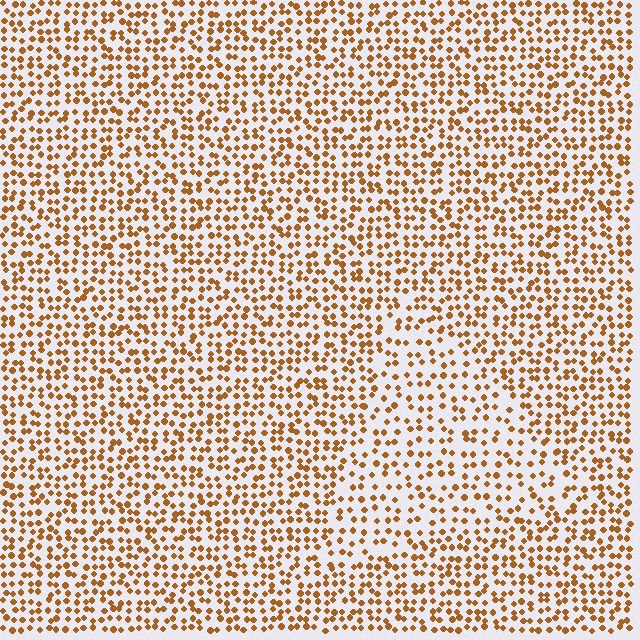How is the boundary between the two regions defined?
The boundary is defined by a change in element density (approximately 1.6x ratio). All elements are the same color, size, and shape.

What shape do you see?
I see a triangle.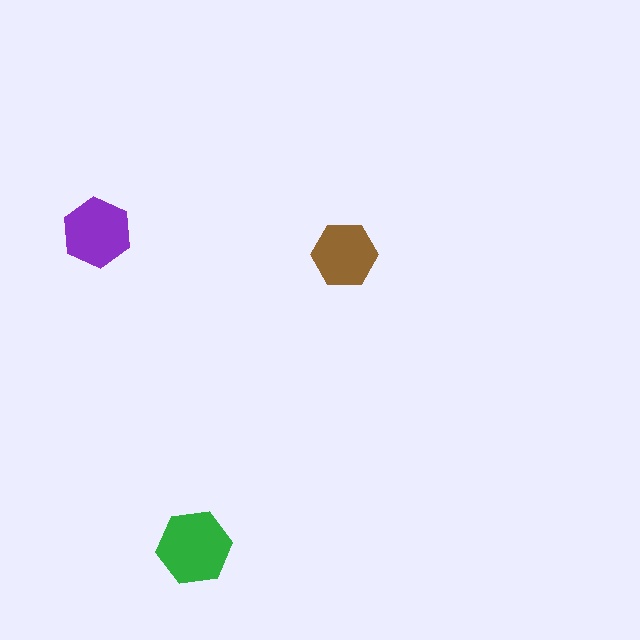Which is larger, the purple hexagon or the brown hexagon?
The purple one.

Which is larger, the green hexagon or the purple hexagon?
The green one.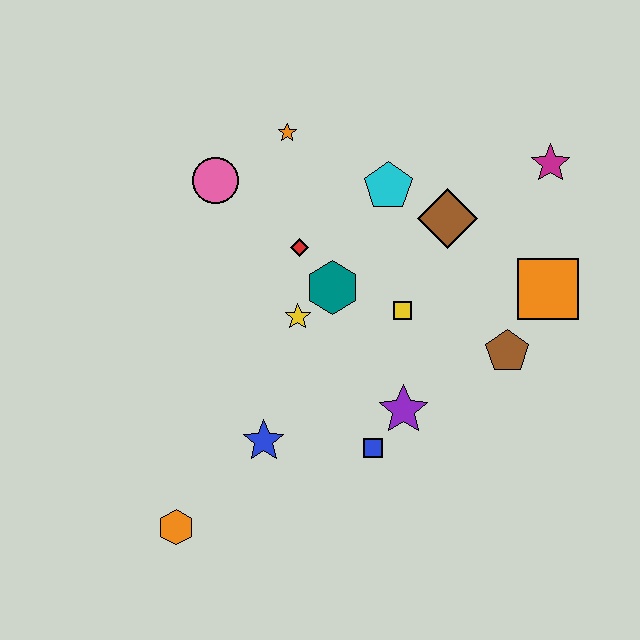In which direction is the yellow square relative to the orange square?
The yellow square is to the left of the orange square.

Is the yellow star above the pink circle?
No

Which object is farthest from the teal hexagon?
The orange hexagon is farthest from the teal hexagon.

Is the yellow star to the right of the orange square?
No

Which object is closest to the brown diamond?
The cyan pentagon is closest to the brown diamond.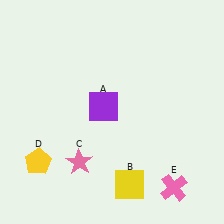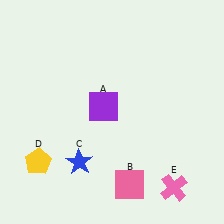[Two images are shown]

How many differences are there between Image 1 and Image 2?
There are 2 differences between the two images.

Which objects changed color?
B changed from yellow to pink. C changed from pink to blue.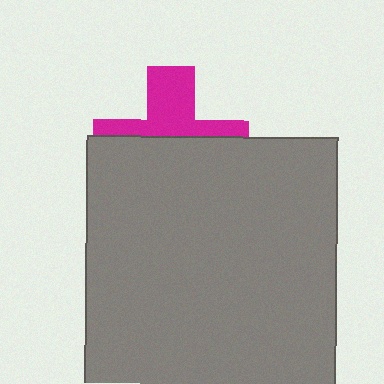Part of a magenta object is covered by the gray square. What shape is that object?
It is a cross.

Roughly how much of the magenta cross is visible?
A small part of it is visible (roughly 40%).